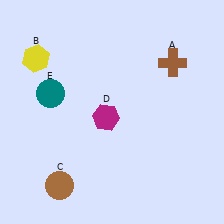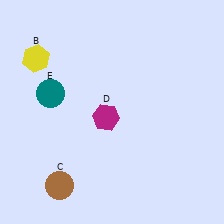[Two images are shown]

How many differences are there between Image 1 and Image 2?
There is 1 difference between the two images.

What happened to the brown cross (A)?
The brown cross (A) was removed in Image 2. It was in the top-right area of Image 1.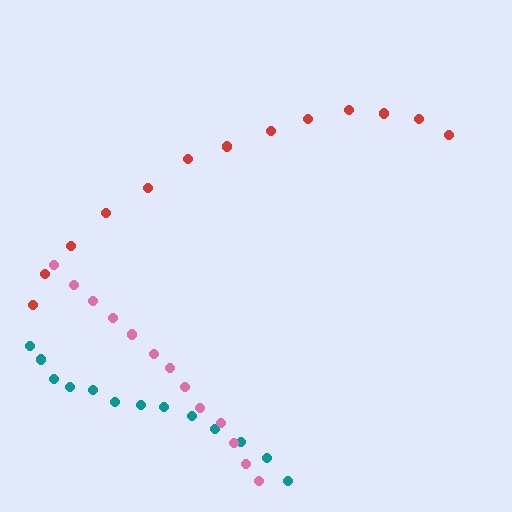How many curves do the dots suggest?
There are 3 distinct paths.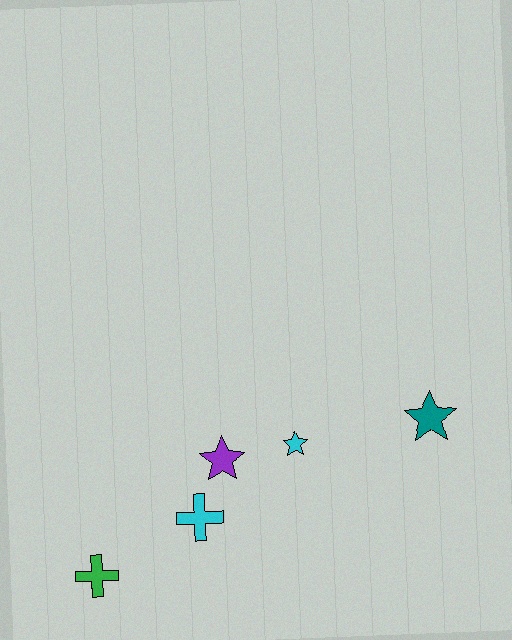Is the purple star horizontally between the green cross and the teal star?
Yes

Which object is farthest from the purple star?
The teal star is farthest from the purple star.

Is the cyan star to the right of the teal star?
No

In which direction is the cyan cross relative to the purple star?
The cyan cross is below the purple star.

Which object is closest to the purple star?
The cyan cross is closest to the purple star.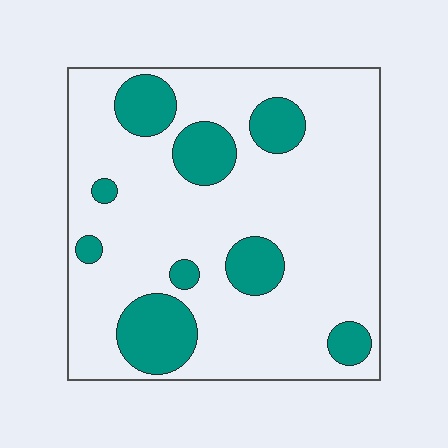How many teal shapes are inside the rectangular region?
9.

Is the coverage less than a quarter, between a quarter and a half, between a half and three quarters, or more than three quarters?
Less than a quarter.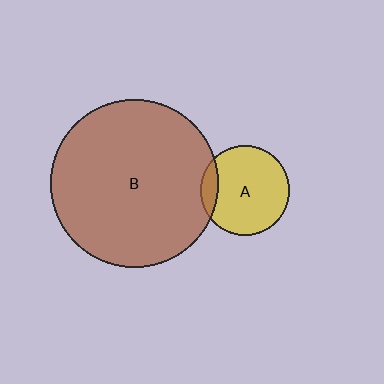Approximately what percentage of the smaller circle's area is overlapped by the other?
Approximately 10%.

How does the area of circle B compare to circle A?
Approximately 3.5 times.